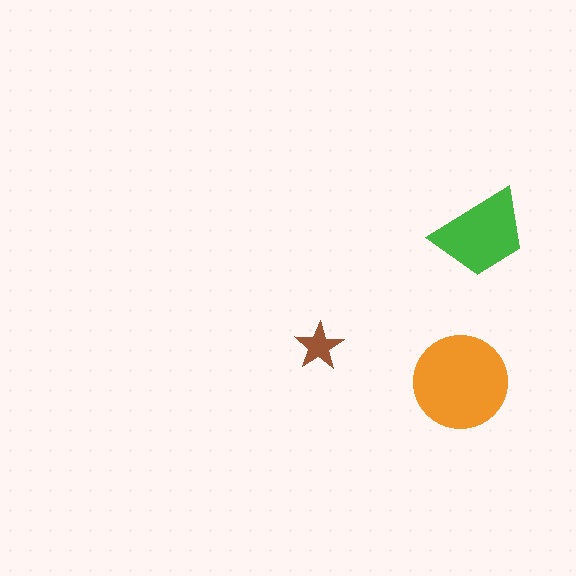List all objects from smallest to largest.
The brown star, the green trapezoid, the orange circle.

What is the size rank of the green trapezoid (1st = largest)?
2nd.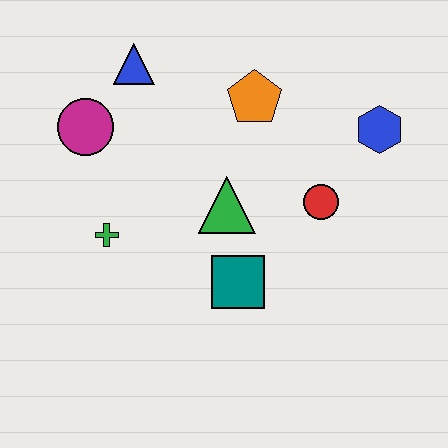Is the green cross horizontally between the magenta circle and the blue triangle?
Yes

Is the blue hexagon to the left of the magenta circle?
No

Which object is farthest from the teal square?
The blue triangle is farthest from the teal square.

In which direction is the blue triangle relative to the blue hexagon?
The blue triangle is to the left of the blue hexagon.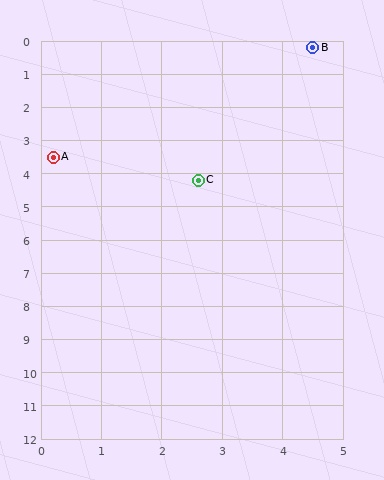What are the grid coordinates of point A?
Point A is at approximately (0.2, 3.5).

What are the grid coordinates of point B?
Point B is at approximately (4.5, 0.2).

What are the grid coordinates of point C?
Point C is at approximately (2.6, 4.2).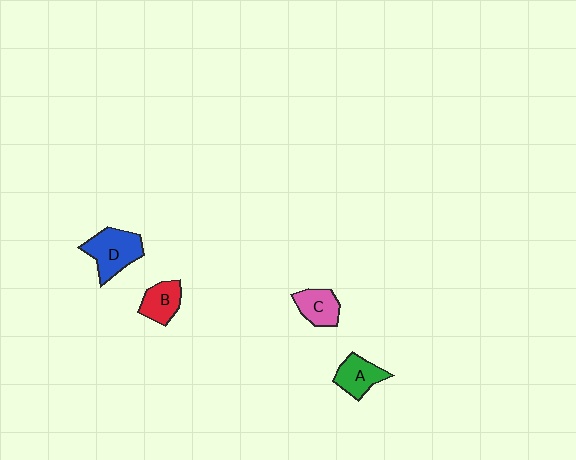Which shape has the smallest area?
Shape B (red).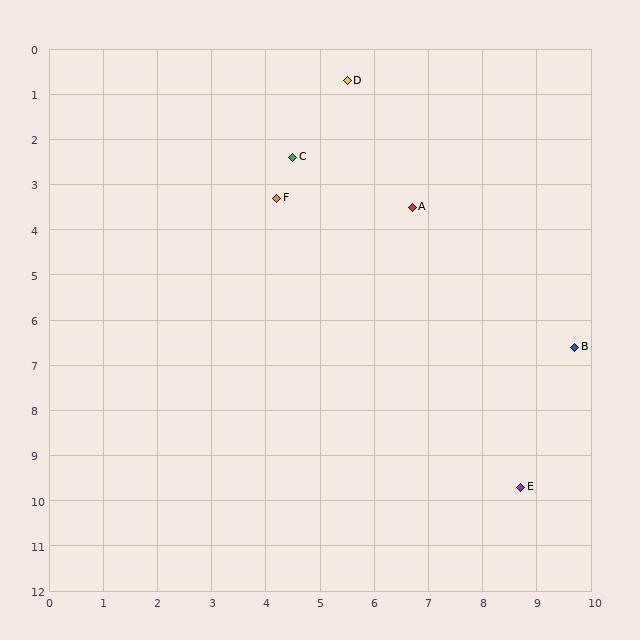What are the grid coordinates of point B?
Point B is at approximately (9.7, 6.6).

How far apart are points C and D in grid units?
Points C and D are about 2.0 grid units apart.